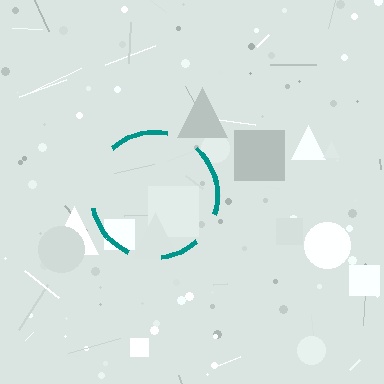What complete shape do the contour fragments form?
The contour fragments form a circle.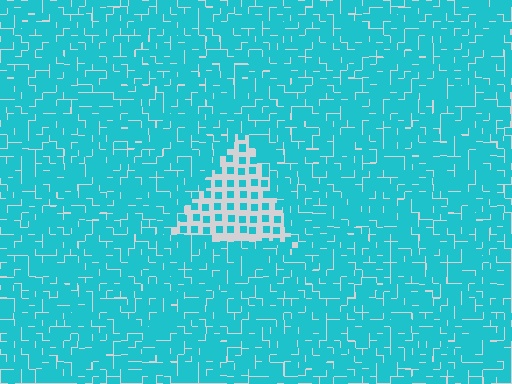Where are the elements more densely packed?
The elements are more densely packed outside the triangle boundary.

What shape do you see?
I see a triangle.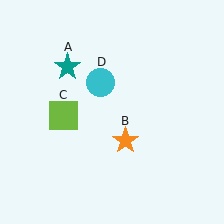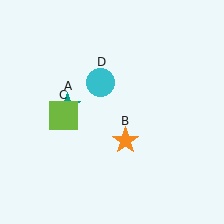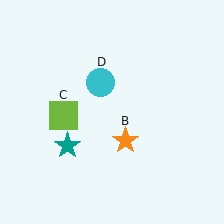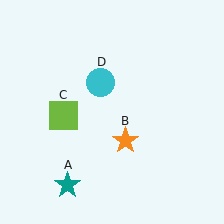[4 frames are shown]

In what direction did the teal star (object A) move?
The teal star (object A) moved down.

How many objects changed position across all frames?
1 object changed position: teal star (object A).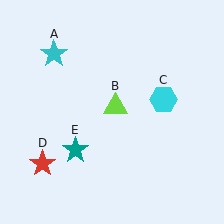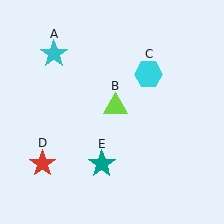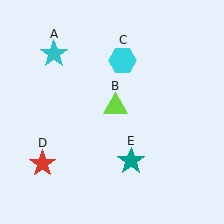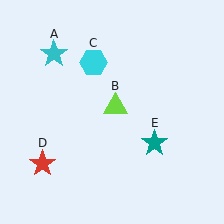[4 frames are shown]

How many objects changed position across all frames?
2 objects changed position: cyan hexagon (object C), teal star (object E).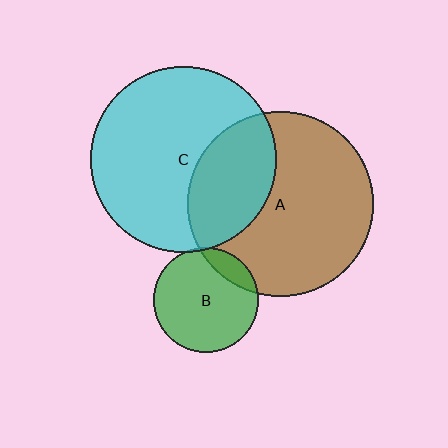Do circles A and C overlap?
Yes.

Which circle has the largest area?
Circle C (cyan).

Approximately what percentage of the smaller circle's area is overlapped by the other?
Approximately 30%.